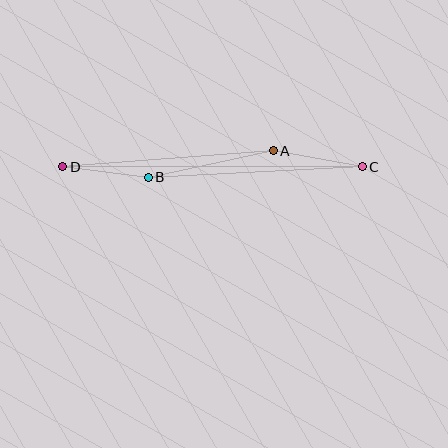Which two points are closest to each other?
Points B and D are closest to each other.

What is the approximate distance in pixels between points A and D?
The distance between A and D is approximately 211 pixels.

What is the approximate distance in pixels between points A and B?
The distance between A and B is approximately 128 pixels.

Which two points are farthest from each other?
Points C and D are farthest from each other.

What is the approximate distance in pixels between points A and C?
The distance between A and C is approximately 91 pixels.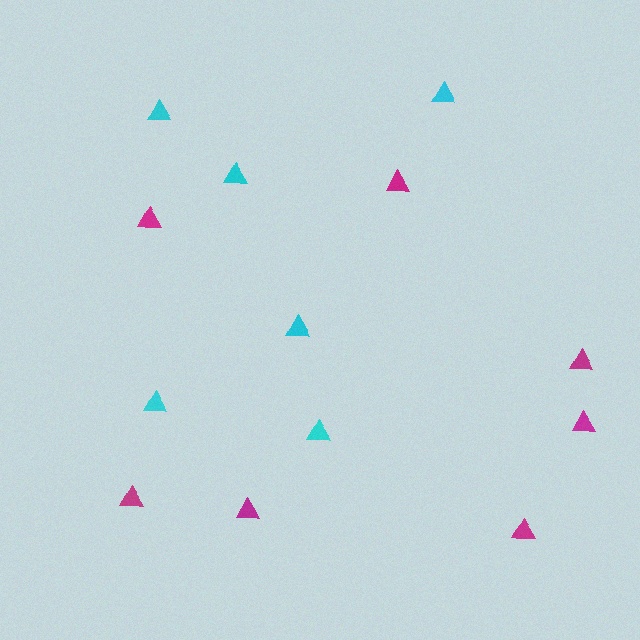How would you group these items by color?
There are 2 groups: one group of cyan triangles (6) and one group of magenta triangles (7).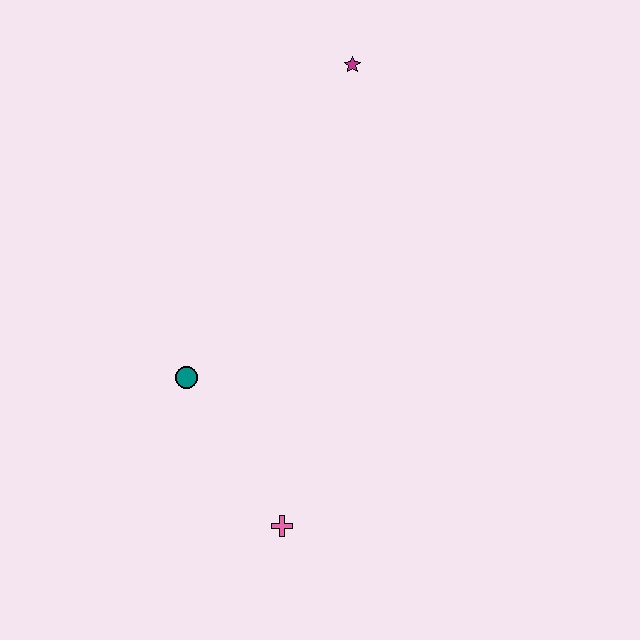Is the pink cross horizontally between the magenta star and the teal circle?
Yes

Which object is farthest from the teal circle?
The magenta star is farthest from the teal circle.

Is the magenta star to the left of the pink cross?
No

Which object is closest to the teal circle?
The pink cross is closest to the teal circle.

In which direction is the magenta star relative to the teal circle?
The magenta star is above the teal circle.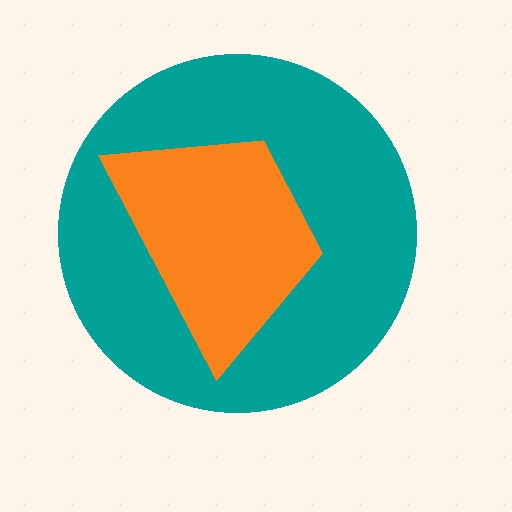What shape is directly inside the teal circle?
The orange trapezoid.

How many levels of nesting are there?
2.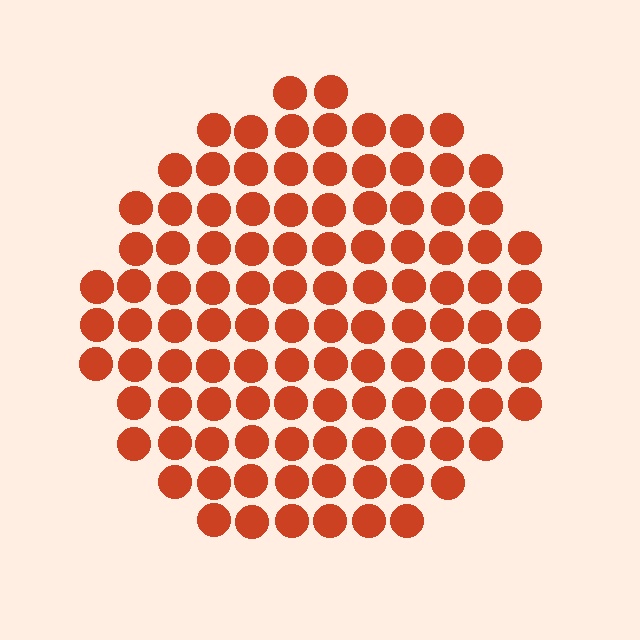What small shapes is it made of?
It is made of small circles.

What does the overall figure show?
The overall figure shows a circle.